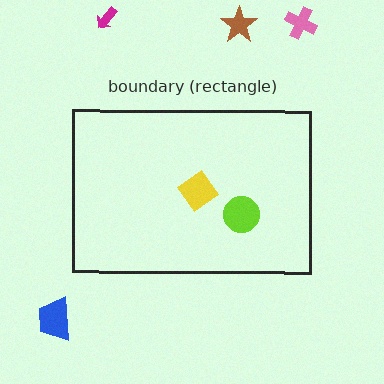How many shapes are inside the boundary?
2 inside, 4 outside.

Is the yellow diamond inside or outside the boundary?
Inside.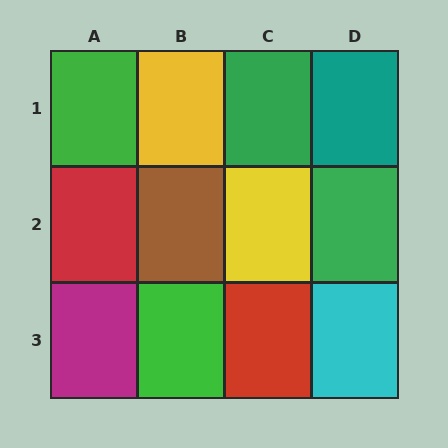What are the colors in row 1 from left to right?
Green, yellow, green, teal.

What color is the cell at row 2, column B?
Brown.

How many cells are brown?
1 cell is brown.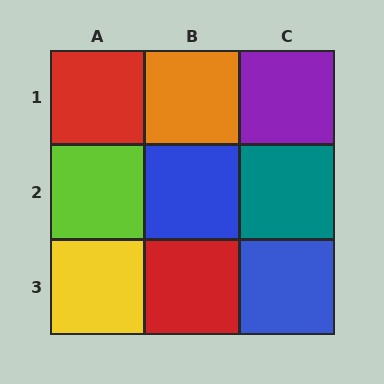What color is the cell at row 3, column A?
Yellow.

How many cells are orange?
1 cell is orange.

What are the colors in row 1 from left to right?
Red, orange, purple.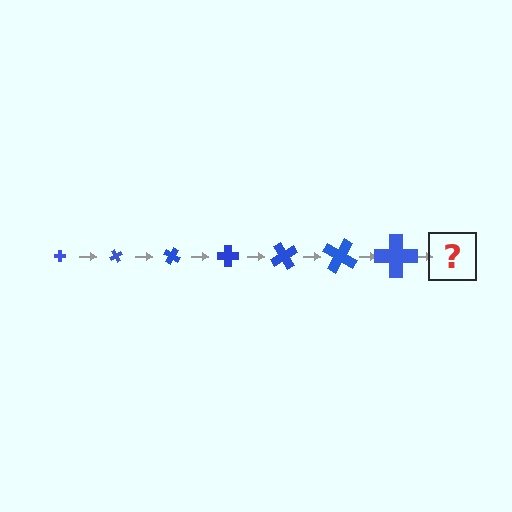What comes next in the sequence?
The next element should be a cross, larger than the previous one and rotated 420 degrees from the start.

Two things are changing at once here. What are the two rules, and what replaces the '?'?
The two rules are that the cross grows larger each step and it rotates 60 degrees each step. The '?' should be a cross, larger than the previous one and rotated 420 degrees from the start.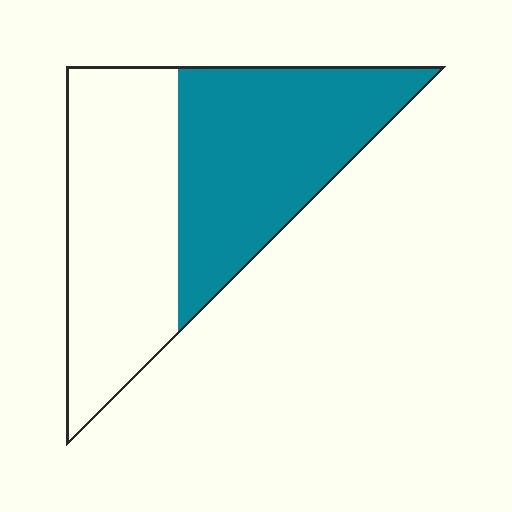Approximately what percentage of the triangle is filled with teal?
Approximately 50%.